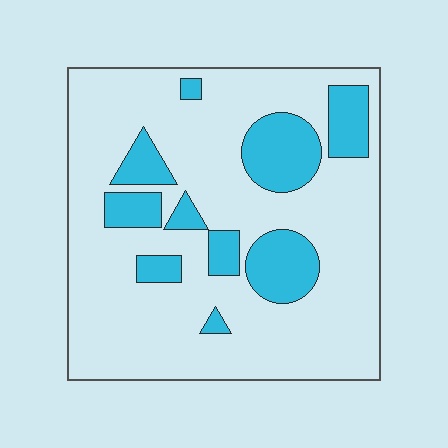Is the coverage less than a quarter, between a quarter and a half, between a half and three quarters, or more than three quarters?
Less than a quarter.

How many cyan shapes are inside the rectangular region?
10.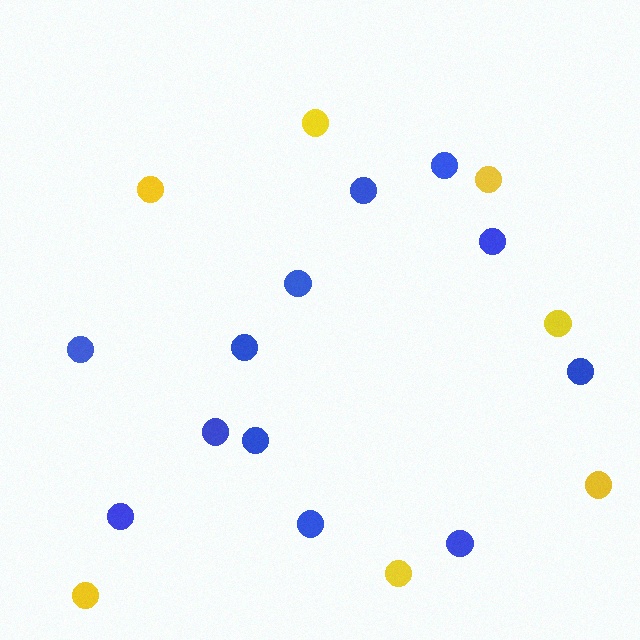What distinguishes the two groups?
There are 2 groups: one group of yellow circles (7) and one group of blue circles (12).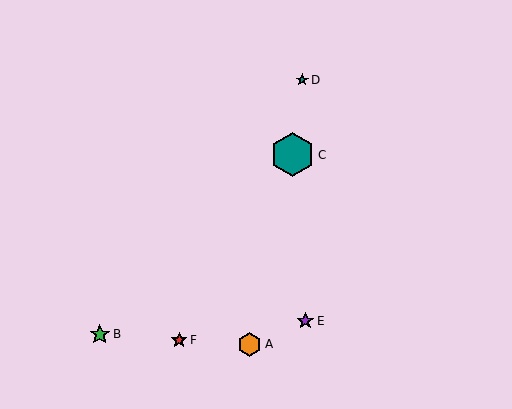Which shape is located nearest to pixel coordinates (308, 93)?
The teal star (labeled D) at (302, 80) is nearest to that location.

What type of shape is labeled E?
Shape E is a purple star.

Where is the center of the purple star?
The center of the purple star is at (305, 321).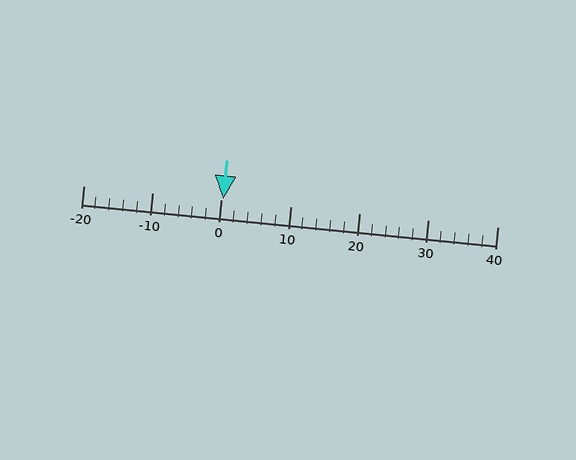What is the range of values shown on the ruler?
The ruler shows values from -20 to 40.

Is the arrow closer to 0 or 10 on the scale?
The arrow is closer to 0.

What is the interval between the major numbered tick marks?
The major tick marks are spaced 10 units apart.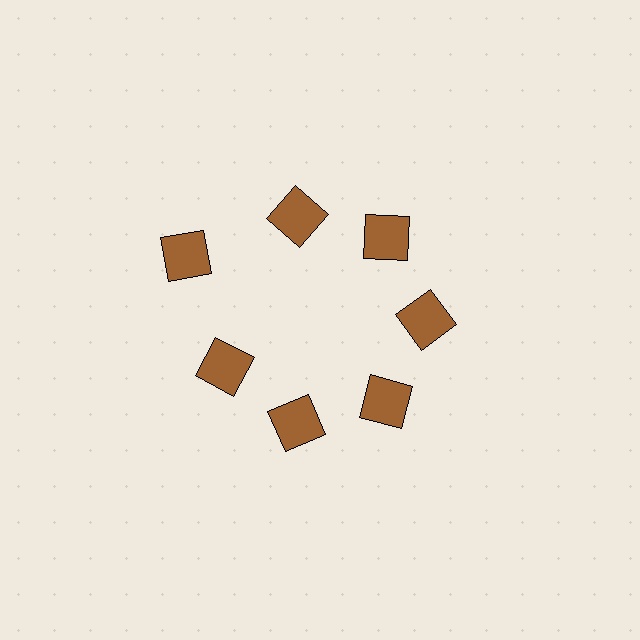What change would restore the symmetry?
The symmetry would be restored by moving it inward, back onto the ring so that all 7 squares sit at equal angles and equal distance from the center.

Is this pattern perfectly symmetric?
No. The 7 brown squares are arranged in a ring, but one element near the 10 o'clock position is pushed outward from the center, breaking the 7-fold rotational symmetry.